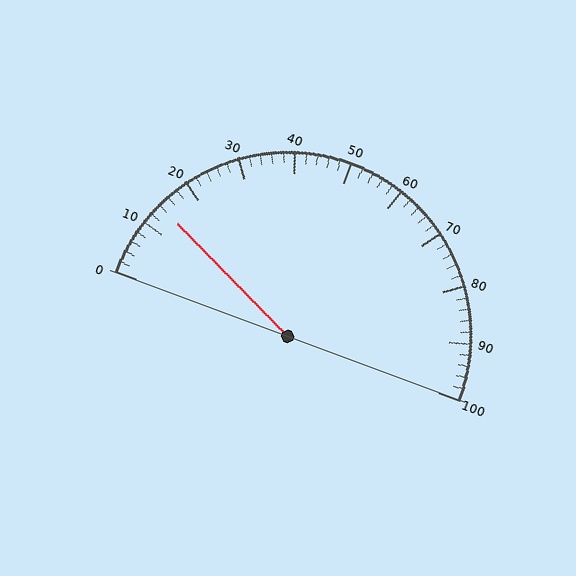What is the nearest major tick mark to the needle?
The nearest major tick mark is 10.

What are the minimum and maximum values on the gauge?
The gauge ranges from 0 to 100.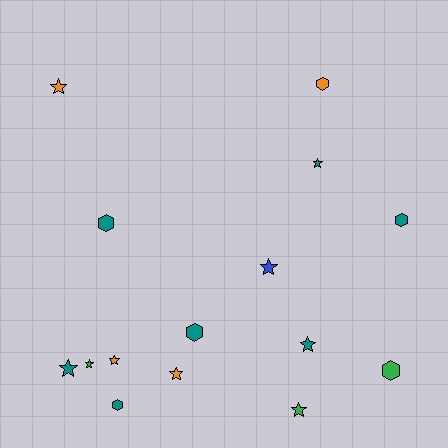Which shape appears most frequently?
Star, with 9 objects.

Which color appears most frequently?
Teal, with 7 objects.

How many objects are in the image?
There are 15 objects.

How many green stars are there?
There are 2 green stars.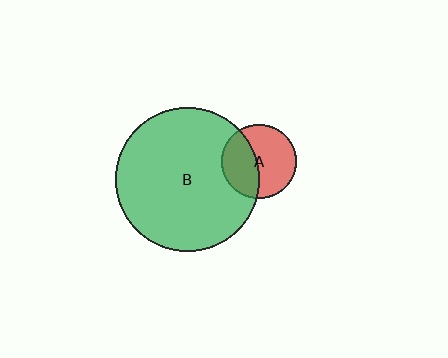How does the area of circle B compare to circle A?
Approximately 3.8 times.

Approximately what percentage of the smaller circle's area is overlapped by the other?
Approximately 40%.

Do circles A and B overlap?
Yes.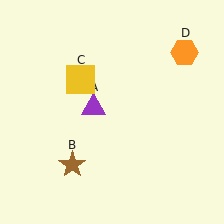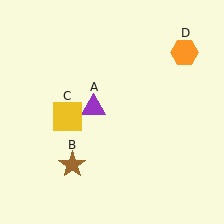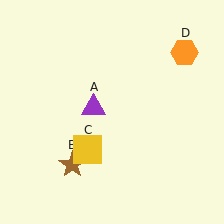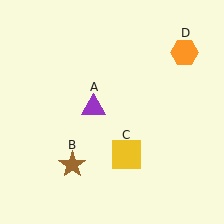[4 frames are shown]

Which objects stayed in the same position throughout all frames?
Purple triangle (object A) and brown star (object B) and orange hexagon (object D) remained stationary.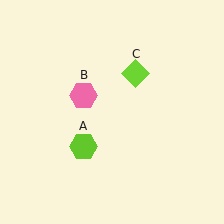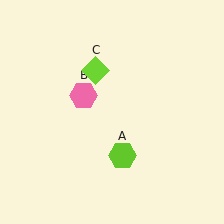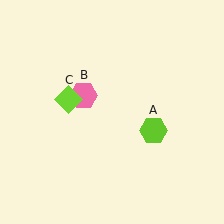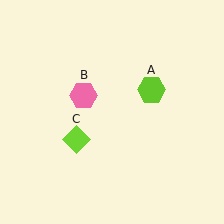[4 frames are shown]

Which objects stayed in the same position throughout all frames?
Pink hexagon (object B) remained stationary.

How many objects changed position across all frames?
2 objects changed position: lime hexagon (object A), lime diamond (object C).